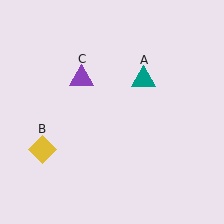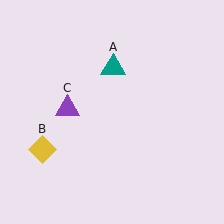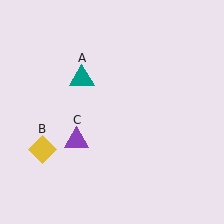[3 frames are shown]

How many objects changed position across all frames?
2 objects changed position: teal triangle (object A), purple triangle (object C).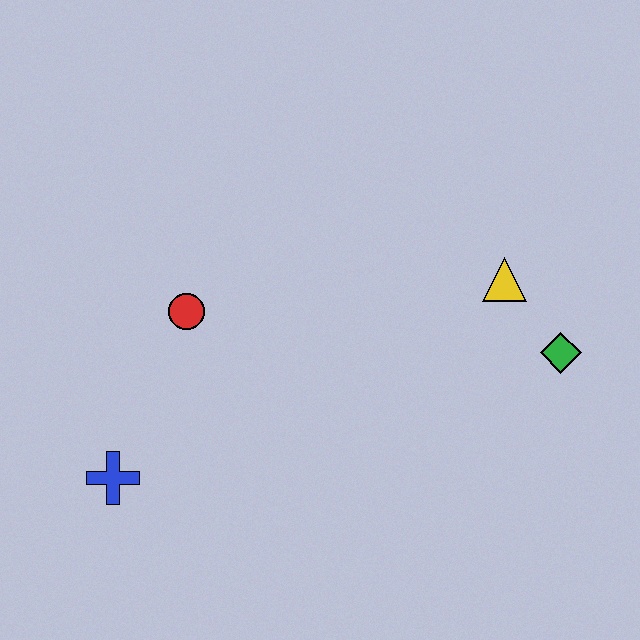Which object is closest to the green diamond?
The yellow triangle is closest to the green diamond.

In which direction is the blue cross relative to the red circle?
The blue cross is below the red circle.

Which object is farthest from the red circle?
The green diamond is farthest from the red circle.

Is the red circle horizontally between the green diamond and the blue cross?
Yes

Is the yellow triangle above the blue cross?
Yes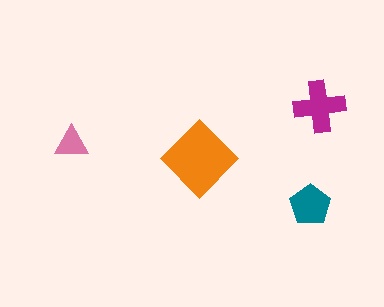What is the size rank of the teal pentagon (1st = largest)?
3rd.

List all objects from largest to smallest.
The orange diamond, the magenta cross, the teal pentagon, the pink triangle.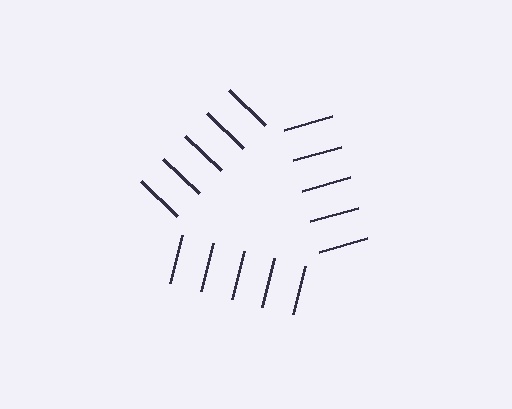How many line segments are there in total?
15 — 5 along each of the 3 edges.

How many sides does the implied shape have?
3 sides — the line-ends trace a triangle.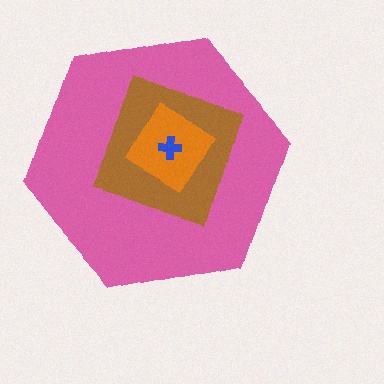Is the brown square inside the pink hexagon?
Yes.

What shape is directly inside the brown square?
The orange diamond.